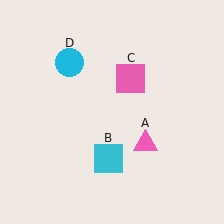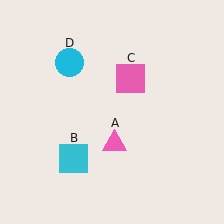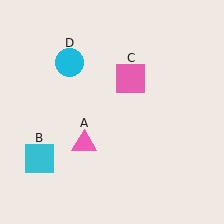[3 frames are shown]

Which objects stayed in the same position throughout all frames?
Pink square (object C) and cyan circle (object D) remained stationary.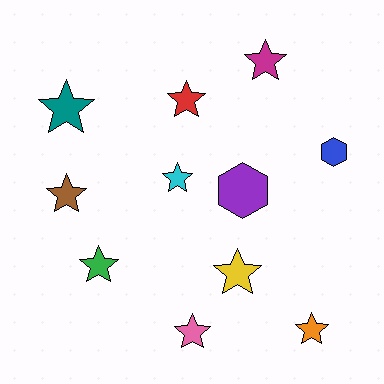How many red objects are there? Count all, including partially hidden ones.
There is 1 red object.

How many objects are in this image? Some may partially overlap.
There are 11 objects.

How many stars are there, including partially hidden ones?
There are 9 stars.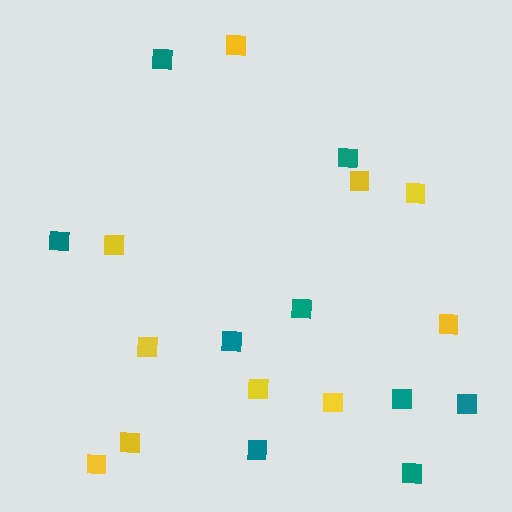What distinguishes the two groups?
There are 2 groups: one group of yellow squares (10) and one group of teal squares (9).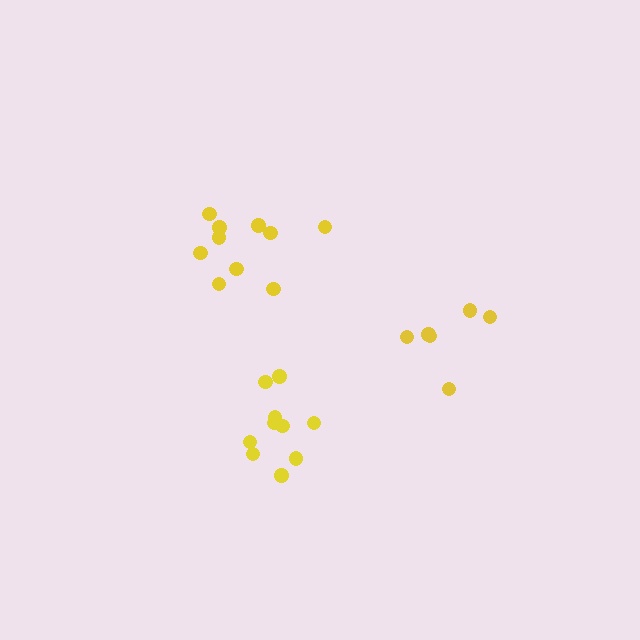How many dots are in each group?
Group 1: 6 dots, Group 2: 10 dots, Group 3: 10 dots (26 total).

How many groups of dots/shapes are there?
There are 3 groups.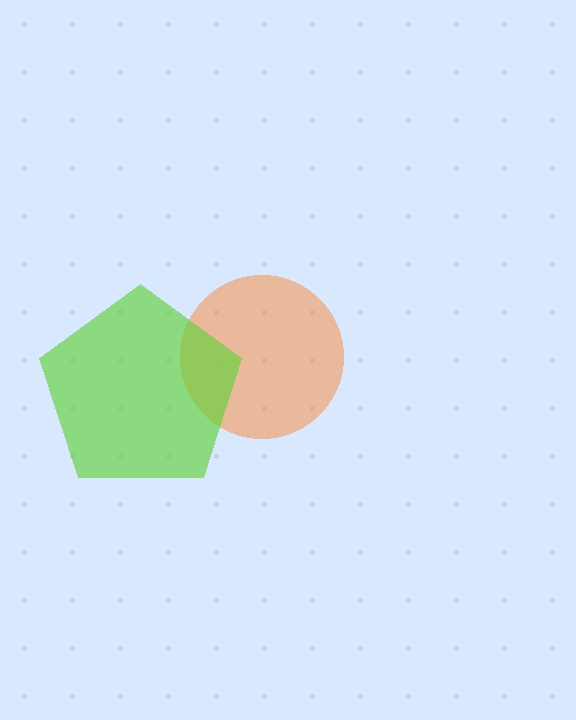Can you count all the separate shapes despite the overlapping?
Yes, there are 2 separate shapes.